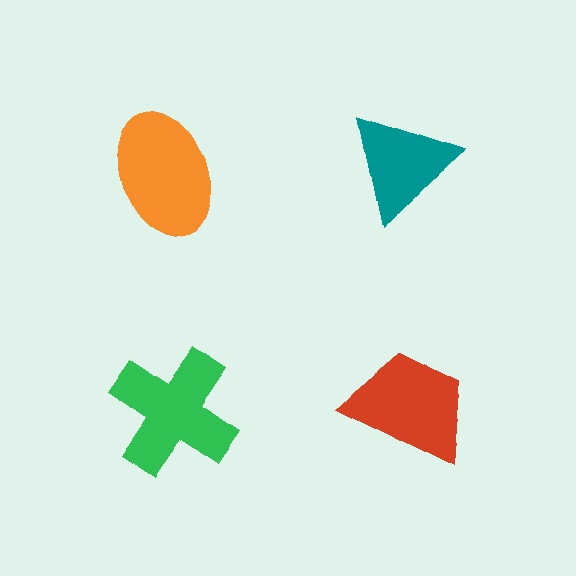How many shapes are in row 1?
2 shapes.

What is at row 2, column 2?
A red trapezoid.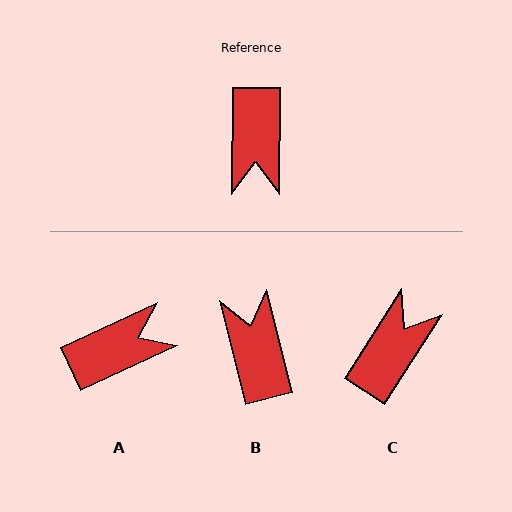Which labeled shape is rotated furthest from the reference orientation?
B, about 166 degrees away.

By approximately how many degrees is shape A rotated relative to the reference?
Approximately 115 degrees counter-clockwise.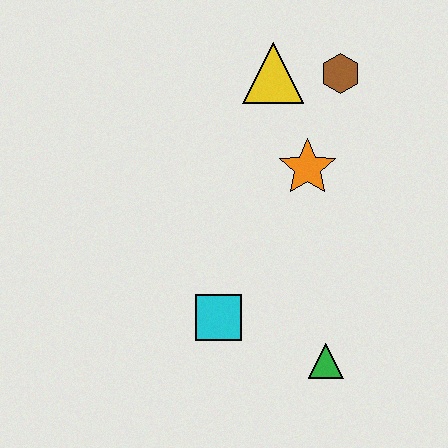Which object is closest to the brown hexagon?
The yellow triangle is closest to the brown hexagon.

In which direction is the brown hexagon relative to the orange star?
The brown hexagon is above the orange star.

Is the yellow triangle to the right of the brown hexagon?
No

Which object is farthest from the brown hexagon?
The green triangle is farthest from the brown hexagon.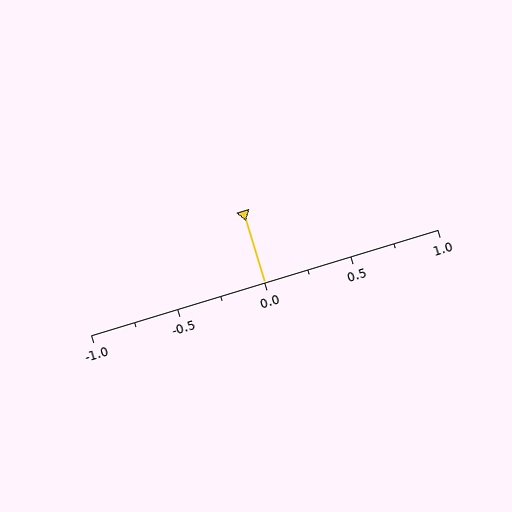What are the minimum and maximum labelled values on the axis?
The axis runs from -1.0 to 1.0.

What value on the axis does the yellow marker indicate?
The marker indicates approximately 0.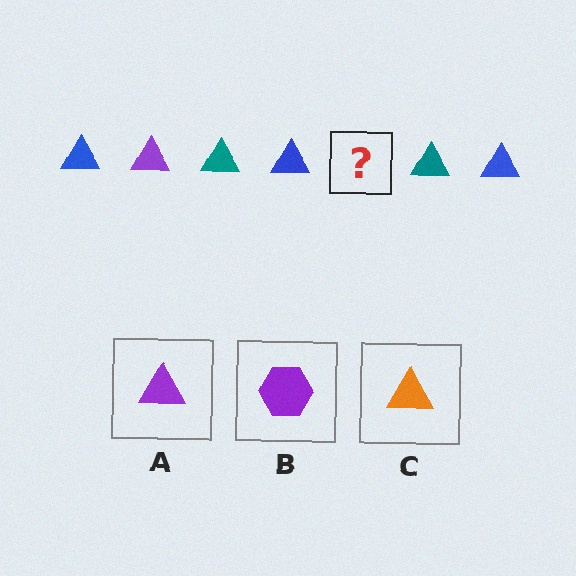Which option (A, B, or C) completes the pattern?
A.